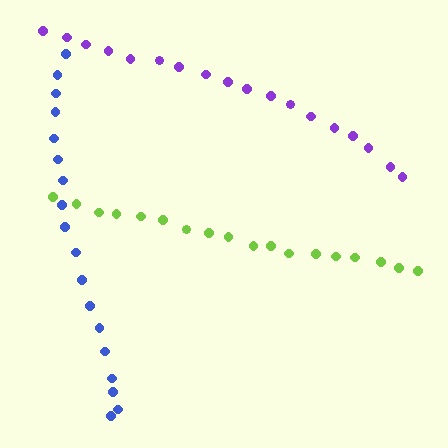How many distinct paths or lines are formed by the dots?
There are 3 distinct paths.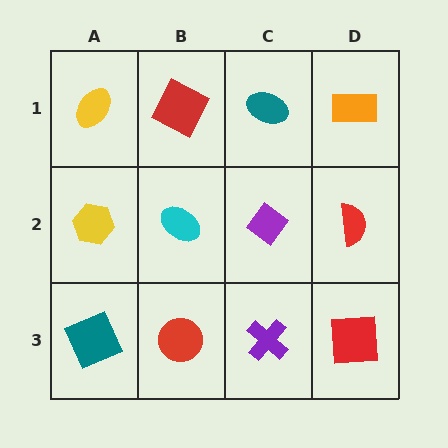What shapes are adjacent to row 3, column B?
A cyan ellipse (row 2, column B), a teal square (row 3, column A), a purple cross (row 3, column C).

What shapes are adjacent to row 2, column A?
A yellow ellipse (row 1, column A), a teal square (row 3, column A), a cyan ellipse (row 2, column B).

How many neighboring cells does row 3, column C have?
3.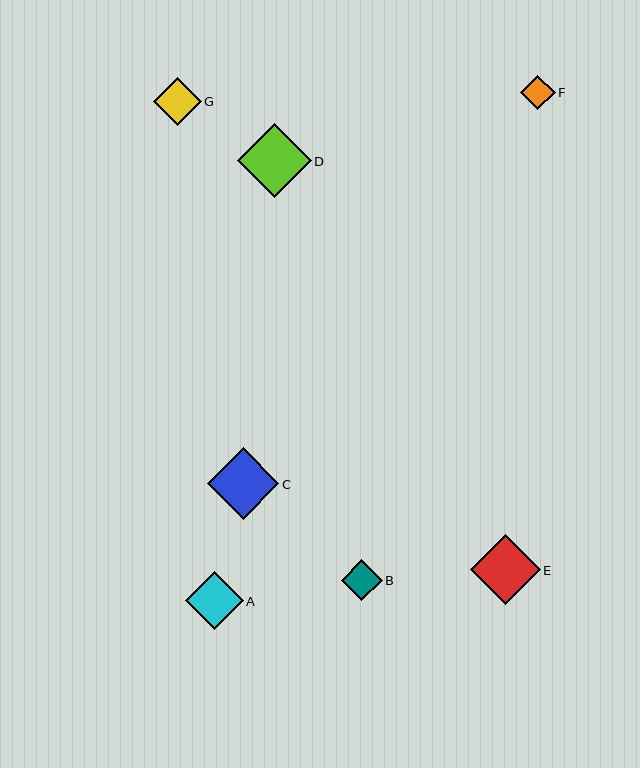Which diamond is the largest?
Diamond D is the largest with a size of approximately 74 pixels.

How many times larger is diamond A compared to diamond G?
Diamond A is approximately 1.2 times the size of diamond G.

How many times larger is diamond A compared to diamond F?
Diamond A is approximately 1.7 times the size of diamond F.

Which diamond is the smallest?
Diamond F is the smallest with a size of approximately 34 pixels.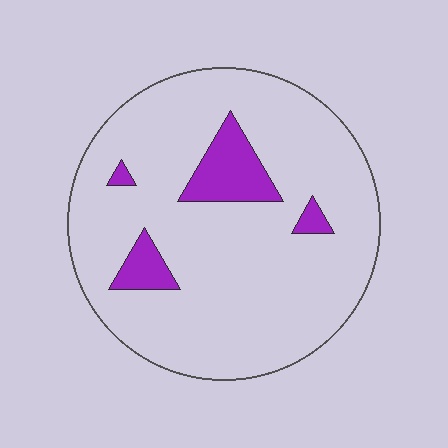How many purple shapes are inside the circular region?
4.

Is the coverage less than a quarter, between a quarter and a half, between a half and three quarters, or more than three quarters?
Less than a quarter.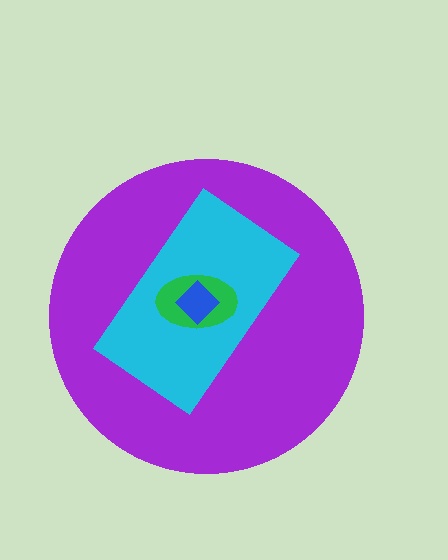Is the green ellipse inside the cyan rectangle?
Yes.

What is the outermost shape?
The purple circle.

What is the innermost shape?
The blue diamond.